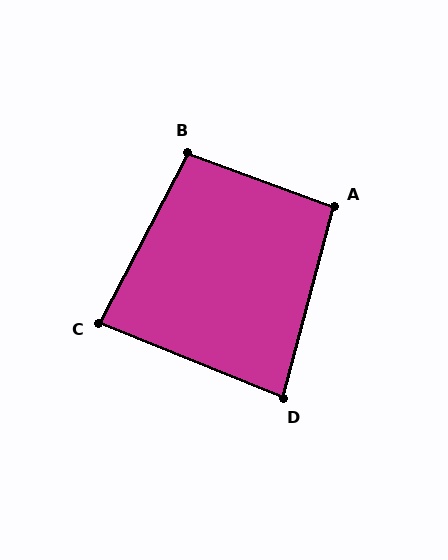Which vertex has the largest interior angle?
B, at approximately 97 degrees.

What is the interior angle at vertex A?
Approximately 95 degrees (obtuse).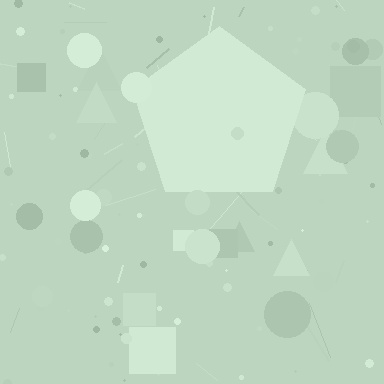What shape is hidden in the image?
A pentagon is hidden in the image.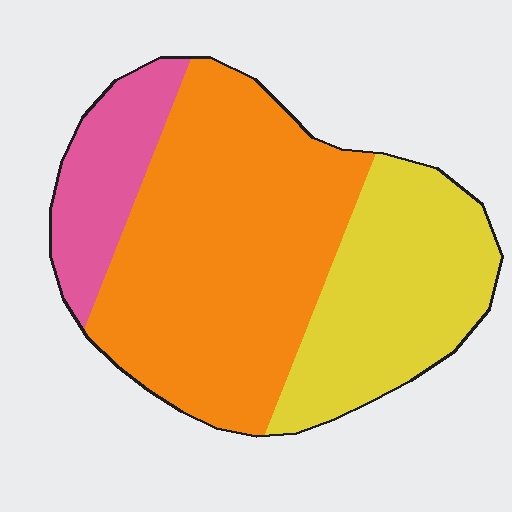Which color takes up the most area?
Orange, at roughly 55%.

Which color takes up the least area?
Pink, at roughly 15%.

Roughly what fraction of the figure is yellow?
Yellow covers roughly 30% of the figure.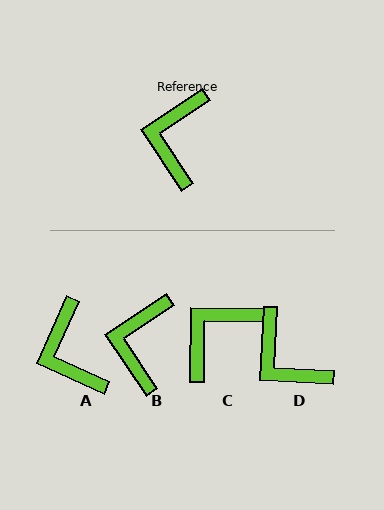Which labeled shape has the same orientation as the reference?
B.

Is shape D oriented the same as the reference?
No, it is off by about 54 degrees.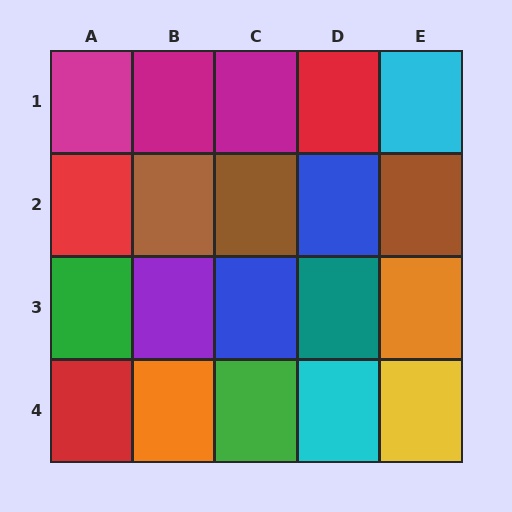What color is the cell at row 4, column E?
Yellow.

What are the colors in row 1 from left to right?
Magenta, magenta, magenta, red, cyan.